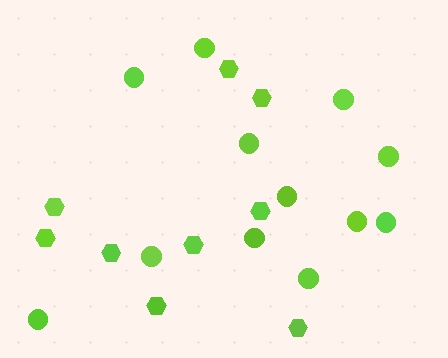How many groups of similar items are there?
There are 2 groups: one group of circles (12) and one group of hexagons (9).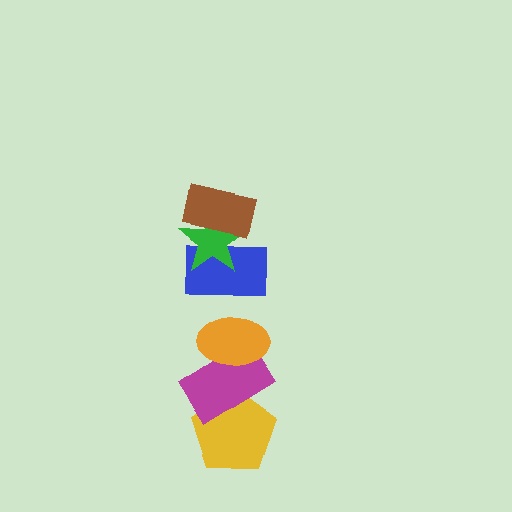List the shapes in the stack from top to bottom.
From top to bottom: the brown rectangle, the green star, the blue rectangle, the orange ellipse, the magenta rectangle, the yellow pentagon.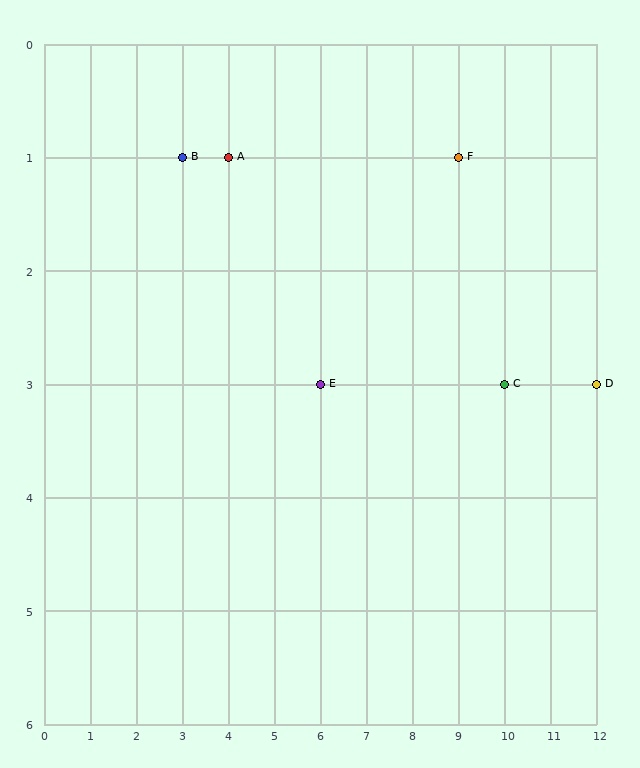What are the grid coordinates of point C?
Point C is at grid coordinates (10, 3).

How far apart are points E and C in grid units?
Points E and C are 4 columns apart.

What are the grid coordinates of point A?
Point A is at grid coordinates (4, 1).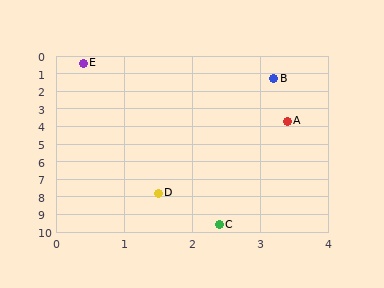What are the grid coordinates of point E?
Point E is at approximately (0.4, 0.4).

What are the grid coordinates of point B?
Point B is at approximately (3.2, 1.3).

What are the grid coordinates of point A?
Point A is at approximately (3.4, 3.7).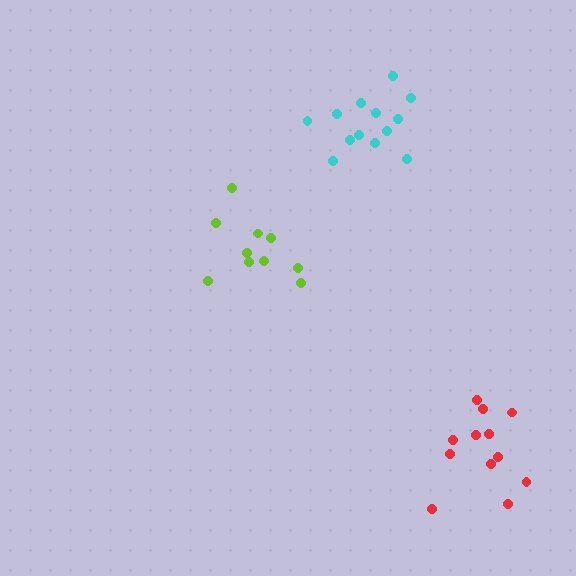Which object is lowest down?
The red cluster is bottommost.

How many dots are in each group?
Group 1: 10 dots, Group 2: 12 dots, Group 3: 13 dots (35 total).